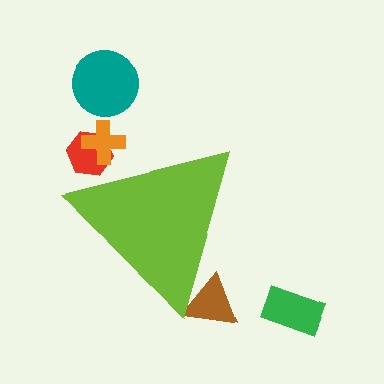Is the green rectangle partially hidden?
No, the green rectangle is fully visible.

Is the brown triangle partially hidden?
Yes, the brown triangle is partially hidden behind the lime triangle.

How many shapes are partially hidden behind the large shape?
3 shapes are partially hidden.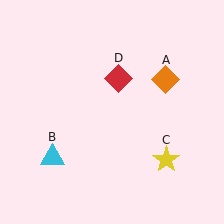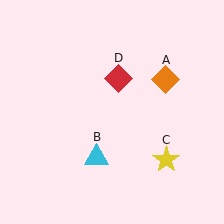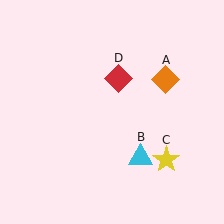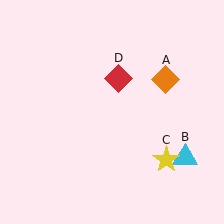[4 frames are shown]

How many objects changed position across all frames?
1 object changed position: cyan triangle (object B).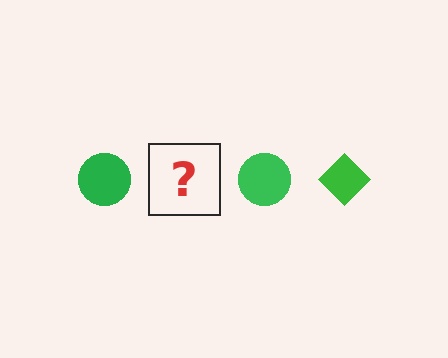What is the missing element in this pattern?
The missing element is a green diamond.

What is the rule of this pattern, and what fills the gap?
The rule is that the pattern cycles through circle, diamond shapes in green. The gap should be filled with a green diamond.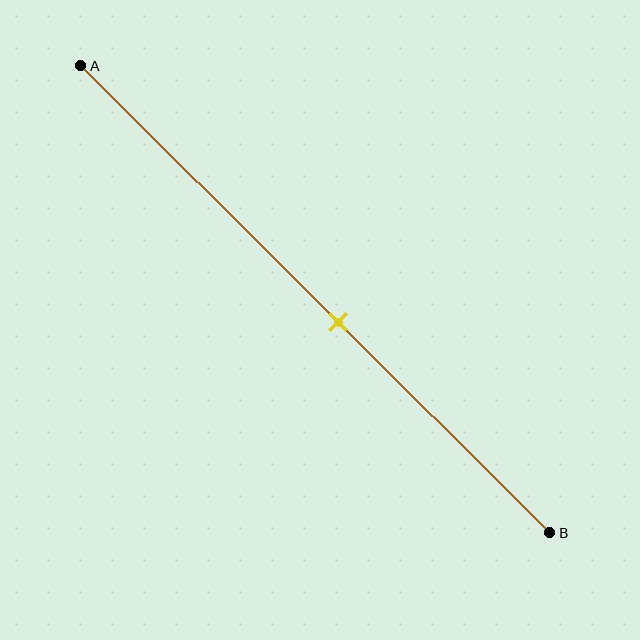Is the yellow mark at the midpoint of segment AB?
No, the mark is at about 55% from A, not at the 50% midpoint.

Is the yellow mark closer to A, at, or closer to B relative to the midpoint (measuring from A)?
The yellow mark is closer to point B than the midpoint of segment AB.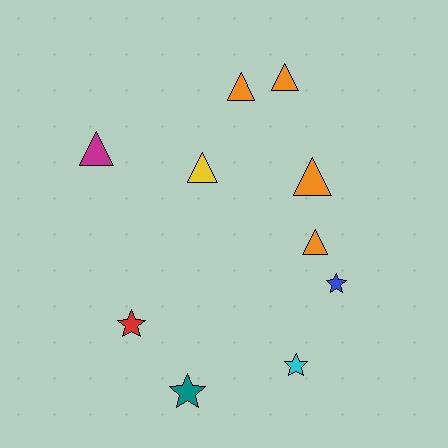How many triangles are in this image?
There are 6 triangles.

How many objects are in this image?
There are 10 objects.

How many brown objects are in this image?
There are no brown objects.